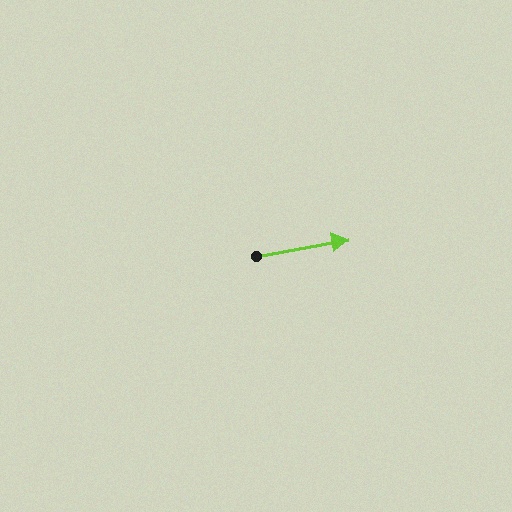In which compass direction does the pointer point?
East.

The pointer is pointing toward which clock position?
Roughly 3 o'clock.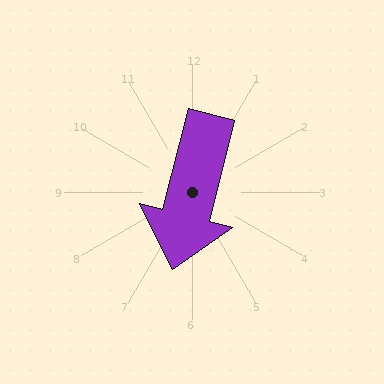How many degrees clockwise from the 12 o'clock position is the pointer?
Approximately 194 degrees.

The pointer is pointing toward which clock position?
Roughly 6 o'clock.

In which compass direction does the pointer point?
South.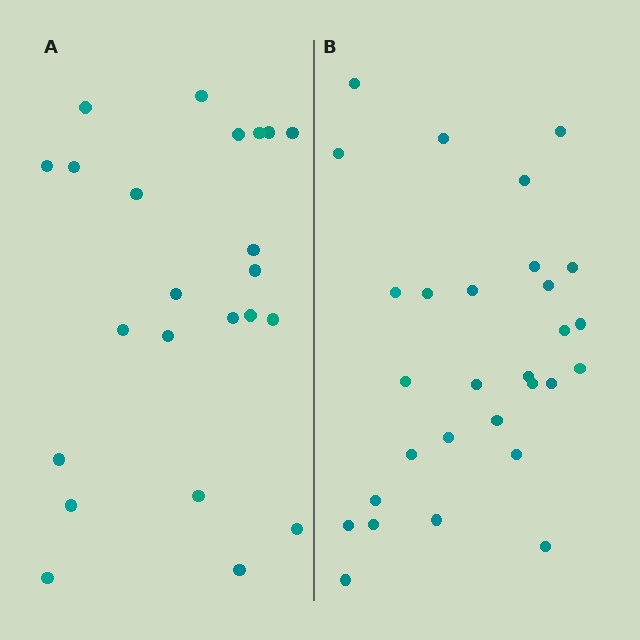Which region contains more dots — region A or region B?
Region B (the right region) has more dots.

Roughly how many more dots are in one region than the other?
Region B has about 6 more dots than region A.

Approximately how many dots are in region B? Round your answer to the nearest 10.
About 30 dots. (The exact count is 29, which rounds to 30.)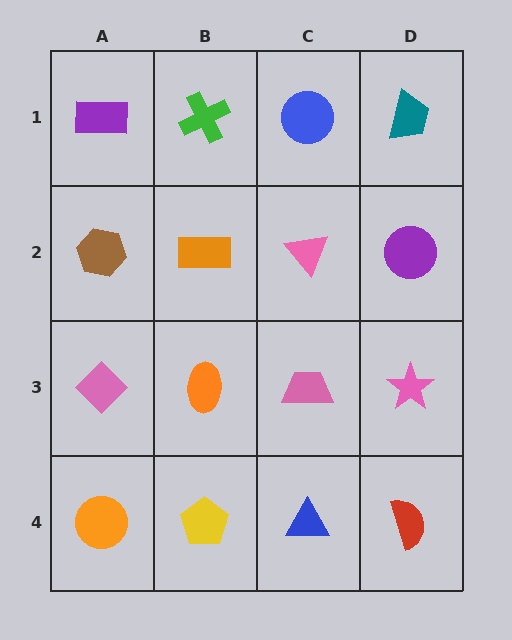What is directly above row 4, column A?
A pink diamond.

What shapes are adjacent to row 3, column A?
A brown hexagon (row 2, column A), an orange circle (row 4, column A), an orange ellipse (row 3, column B).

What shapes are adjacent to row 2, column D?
A teal trapezoid (row 1, column D), a pink star (row 3, column D), a pink triangle (row 2, column C).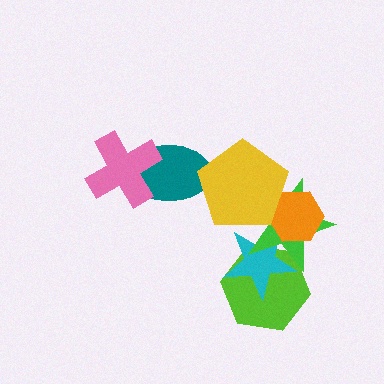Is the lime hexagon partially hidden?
Yes, it is partially covered by another shape.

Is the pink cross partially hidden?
No, no other shape covers it.